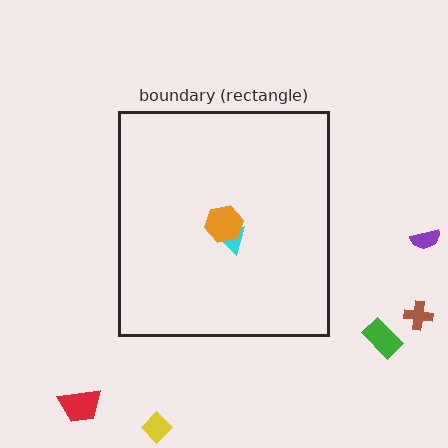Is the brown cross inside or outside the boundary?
Outside.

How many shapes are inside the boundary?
2 inside, 5 outside.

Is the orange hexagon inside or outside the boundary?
Inside.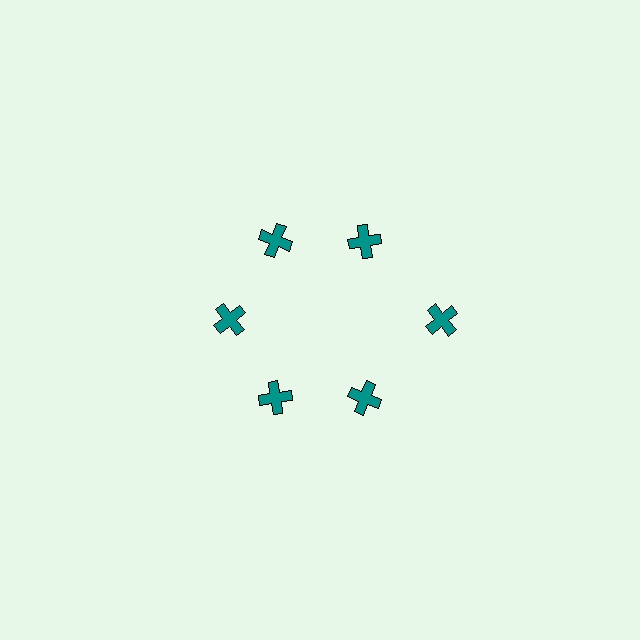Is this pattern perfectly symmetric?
No. The 6 teal crosses are arranged in a ring, but one element near the 3 o'clock position is pushed outward from the center, breaking the 6-fold rotational symmetry.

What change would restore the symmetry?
The symmetry would be restored by moving it inward, back onto the ring so that all 6 crosses sit at equal angles and equal distance from the center.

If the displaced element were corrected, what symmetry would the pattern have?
It would have 6-fold rotational symmetry — the pattern would map onto itself every 60 degrees.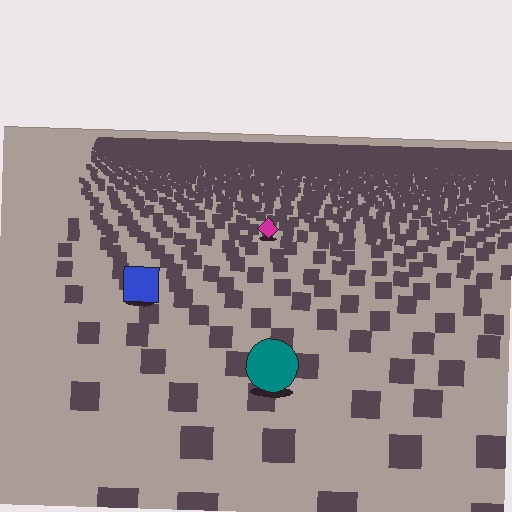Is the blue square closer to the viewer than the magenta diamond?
Yes. The blue square is closer — you can tell from the texture gradient: the ground texture is coarser near it.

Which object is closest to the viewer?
The teal circle is closest. The texture marks near it are larger and more spread out.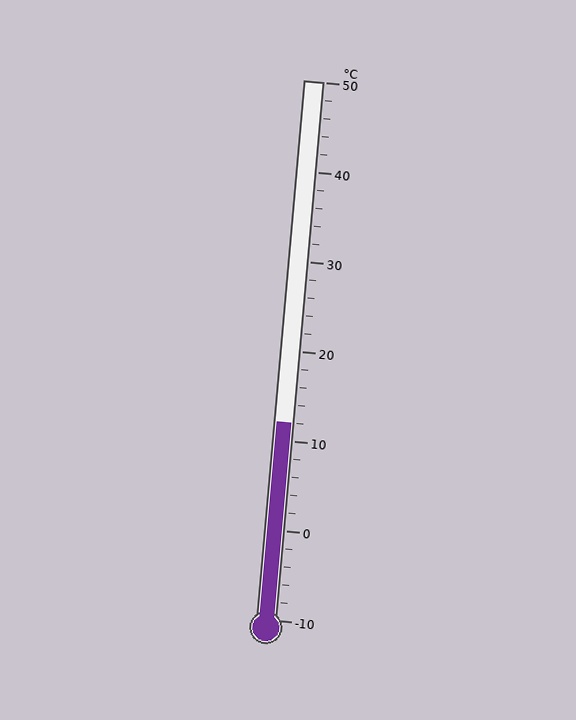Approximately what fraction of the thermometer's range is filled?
The thermometer is filled to approximately 35% of its range.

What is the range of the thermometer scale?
The thermometer scale ranges from -10°C to 50°C.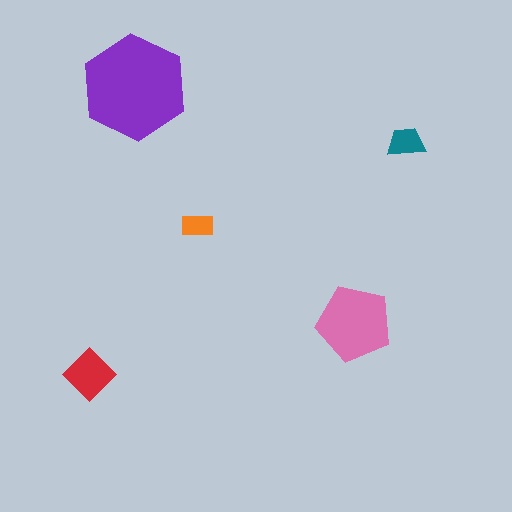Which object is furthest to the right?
The teal trapezoid is rightmost.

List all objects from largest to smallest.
The purple hexagon, the pink pentagon, the red diamond, the teal trapezoid, the orange rectangle.